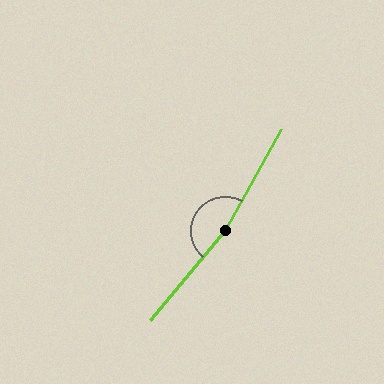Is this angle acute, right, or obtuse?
It is obtuse.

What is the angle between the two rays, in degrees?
Approximately 169 degrees.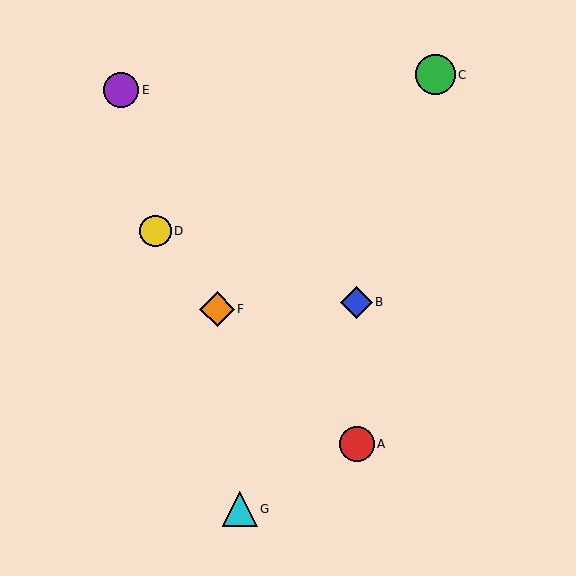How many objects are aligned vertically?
2 objects (A, B) are aligned vertically.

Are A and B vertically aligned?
Yes, both are at x≈357.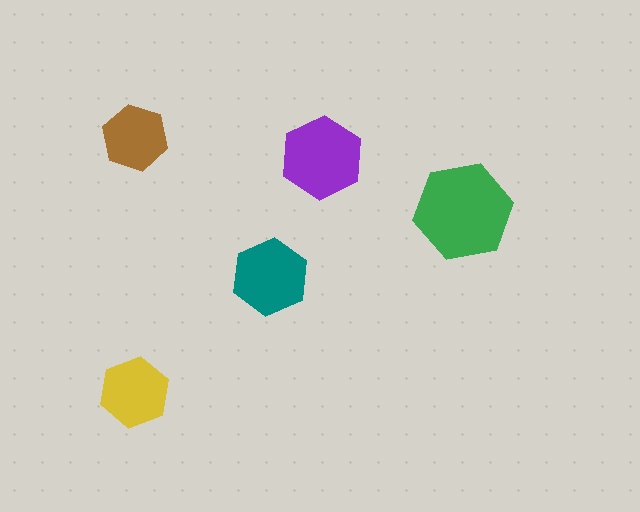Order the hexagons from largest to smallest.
the green one, the purple one, the teal one, the yellow one, the brown one.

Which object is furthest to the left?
The yellow hexagon is leftmost.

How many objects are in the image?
There are 5 objects in the image.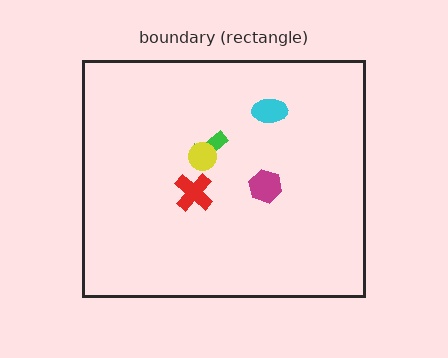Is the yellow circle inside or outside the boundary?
Inside.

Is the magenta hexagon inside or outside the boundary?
Inside.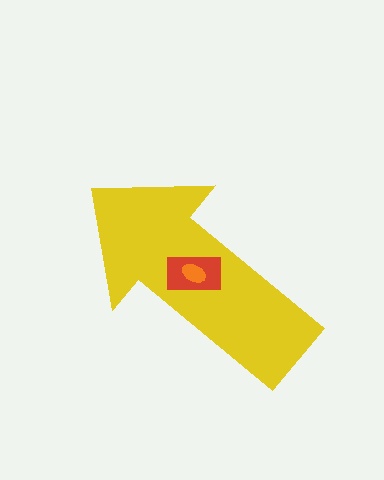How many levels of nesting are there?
3.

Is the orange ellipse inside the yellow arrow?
Yes.